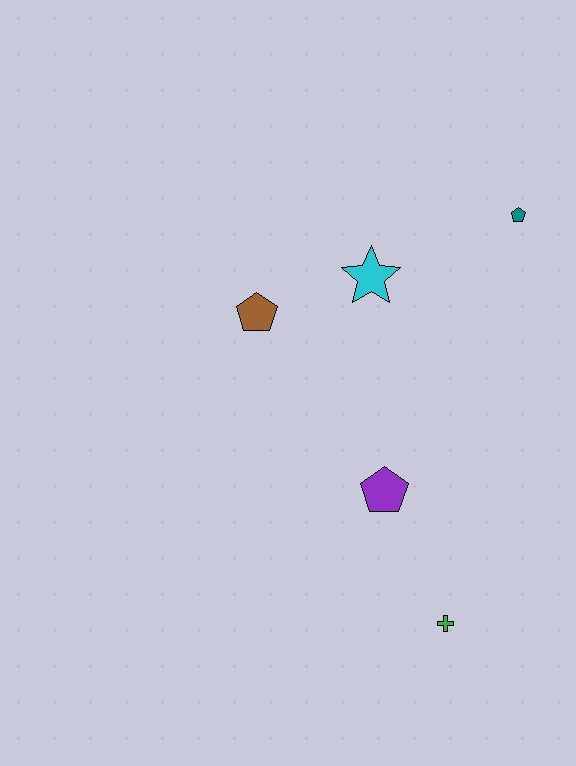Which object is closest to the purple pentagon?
The green cross is closest to the purple pentagon.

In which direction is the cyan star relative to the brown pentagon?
The cyan star is to the right of the brown pentagon.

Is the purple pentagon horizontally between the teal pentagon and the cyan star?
Yes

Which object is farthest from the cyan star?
The green cross is farthest from the cyan star.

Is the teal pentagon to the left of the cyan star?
No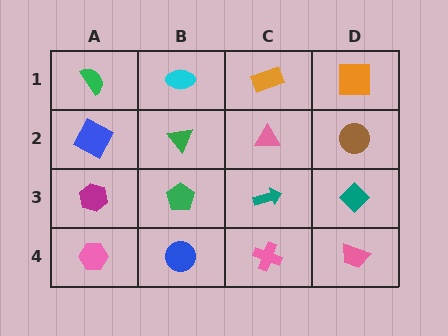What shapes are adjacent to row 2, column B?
A cyan ellipse (row 1, column B), a green pentagon (row 3, column B), a blue square (row 2, column A), a pink triangle (row 2, column C).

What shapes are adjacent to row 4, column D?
A teal diamond (row 3, column D), a pink cross (row 4, column C).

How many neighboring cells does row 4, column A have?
2.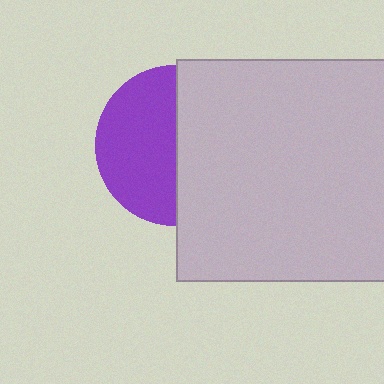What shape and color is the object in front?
The object in front is a light gray rectangle.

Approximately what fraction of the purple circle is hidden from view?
Roughly 50% of the purple circle is hidden behind the light gray rectangle.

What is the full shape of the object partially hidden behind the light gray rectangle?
The partially hidden object is a purple circle.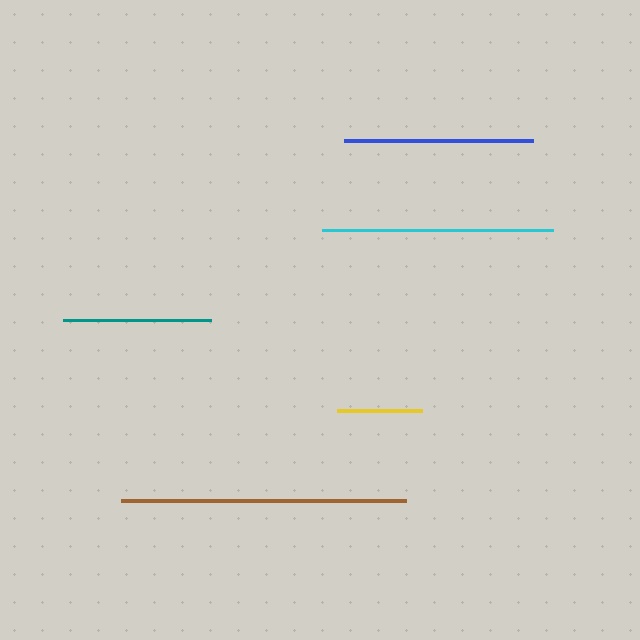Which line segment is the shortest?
The yellow line is the shortest at approximately 86 pixels.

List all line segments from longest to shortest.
From longest to shortest: brown, cyan, blue, teal, yellow.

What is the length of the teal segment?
The teal segment is approximately 148 pixels long.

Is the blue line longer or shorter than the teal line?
The blue line is longer than the teal line.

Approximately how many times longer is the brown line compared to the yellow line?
The brown line is approximately 3.3 times the length of the yellow line.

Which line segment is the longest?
The brown line is the longest at approximately 285 pixels.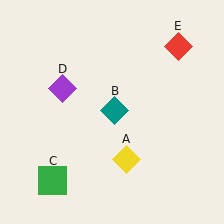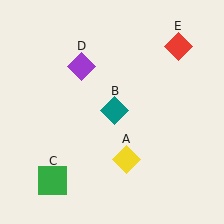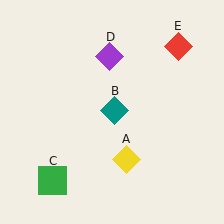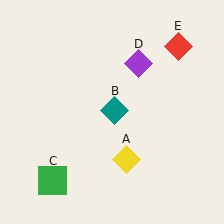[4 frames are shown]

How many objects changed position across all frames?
1 object changed position: purple diamond (object D).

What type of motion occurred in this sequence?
The purple diamond (object D) rotated clockwise around the center of the scene.